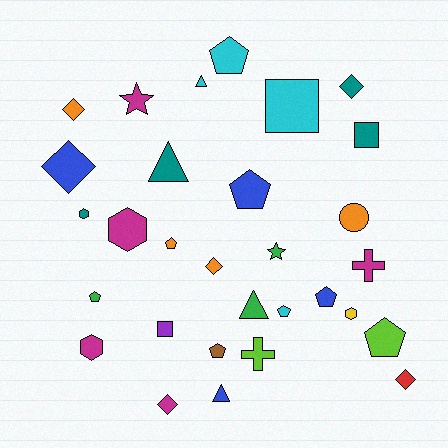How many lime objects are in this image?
There are 2 lime objects.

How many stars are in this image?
There are 2 stars.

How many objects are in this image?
There are 30 objects.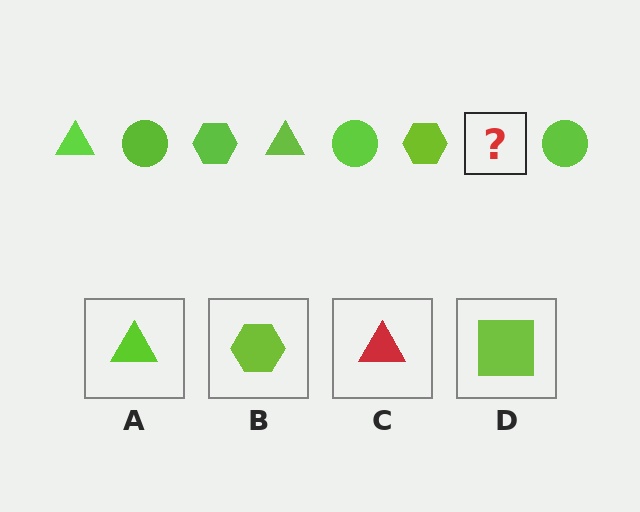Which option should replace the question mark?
Option A.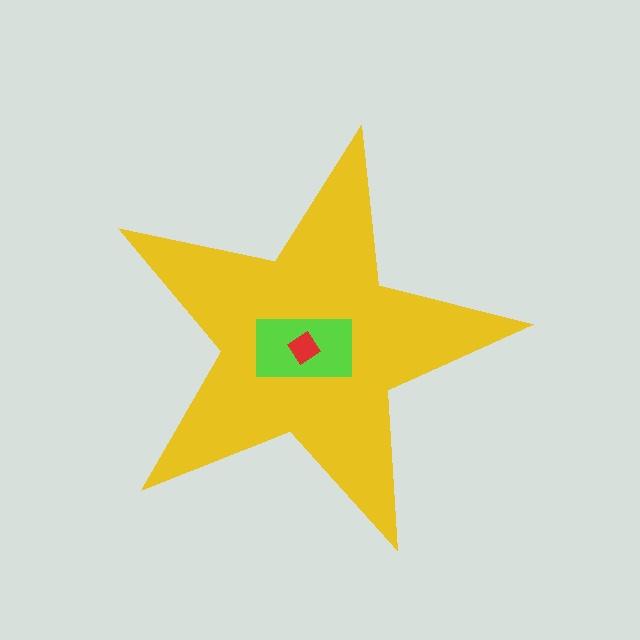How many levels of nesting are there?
3.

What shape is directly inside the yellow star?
The lime rectangle.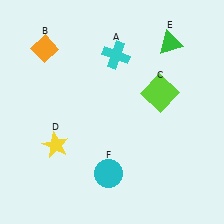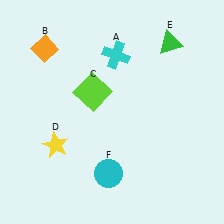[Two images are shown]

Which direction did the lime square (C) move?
The lime square (C) moved left.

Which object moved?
The lime square (C) moved left.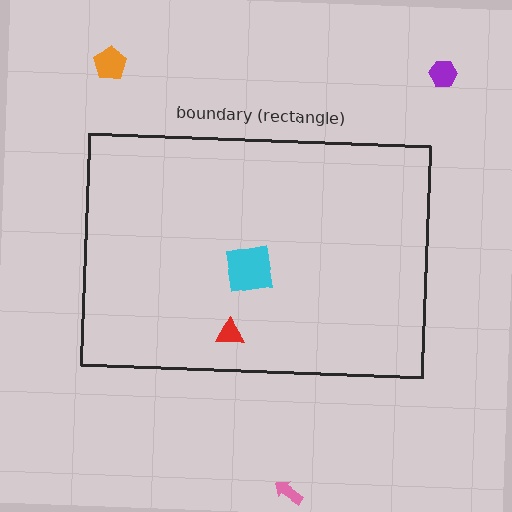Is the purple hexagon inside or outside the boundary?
Outside.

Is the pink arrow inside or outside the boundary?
Outside.